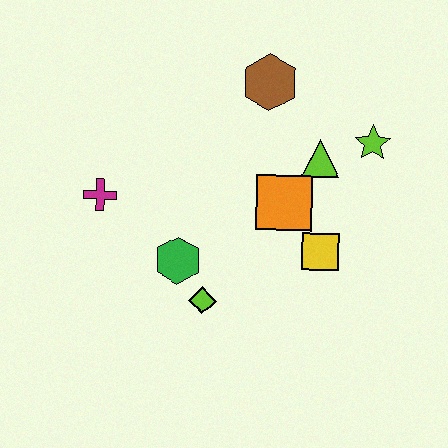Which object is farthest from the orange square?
The magenta cross is farthest from the orange square.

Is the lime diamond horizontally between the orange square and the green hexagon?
Yes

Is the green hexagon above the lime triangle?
No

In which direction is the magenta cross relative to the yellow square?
The magenta cross is to the left of the yellow square.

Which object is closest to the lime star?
The lime triangle is closest to the lime star.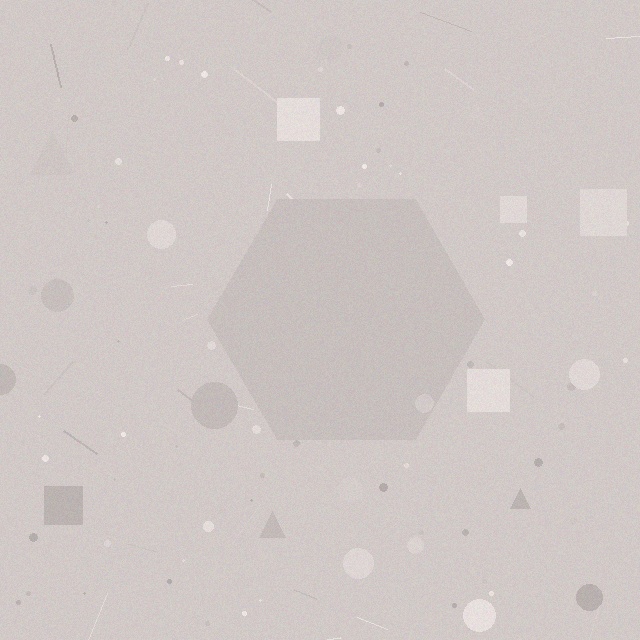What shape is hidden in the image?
A hexagon is hidden in the image.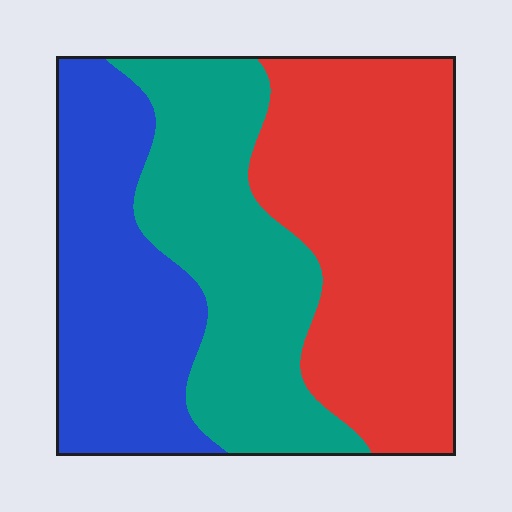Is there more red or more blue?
Red.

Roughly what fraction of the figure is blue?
Blue covers roughly 30% of the figure.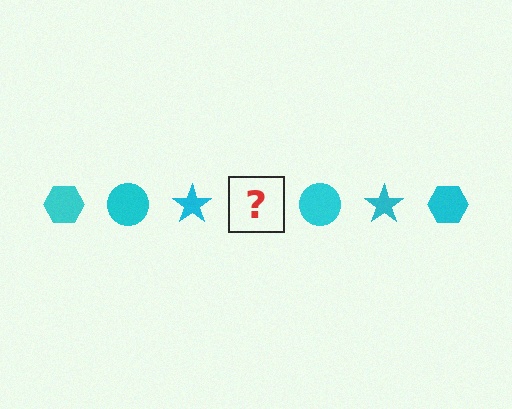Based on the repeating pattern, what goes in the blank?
The blank should be a cyan hexagon.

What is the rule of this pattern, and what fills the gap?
The rule is that the pattern cycles through hexagon, circle, star shapes in cyan. The gap should be filled with a cyan hexagon.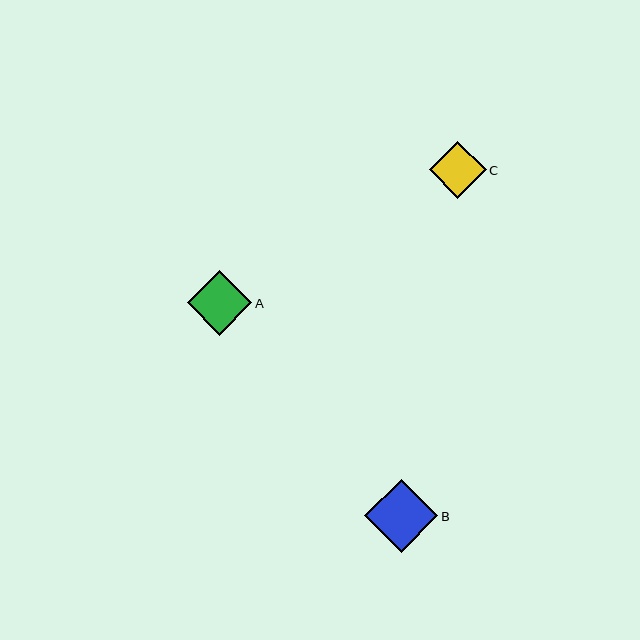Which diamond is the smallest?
Diamond C is the smallest with a size of approximately 57 pixels.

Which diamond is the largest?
Diamond B is the largest with a size of approximately 73 pixels.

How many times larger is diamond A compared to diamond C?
Diamond A is approximately 1.1 times the size of diamond C.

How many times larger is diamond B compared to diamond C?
Diamond B is approximately 1.3 times the size of diamond C.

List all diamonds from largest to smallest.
From largest to smallest: B, A, C.